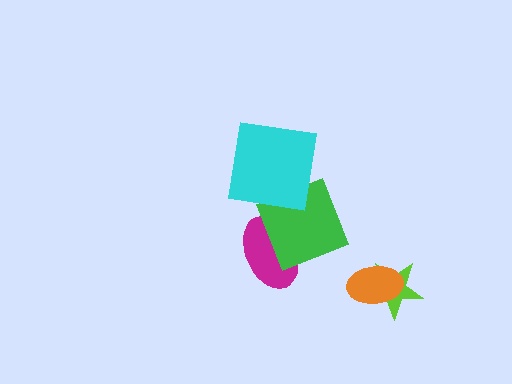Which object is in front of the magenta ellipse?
The green square is in front of the magenta ellipse.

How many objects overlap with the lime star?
1 object overlaps with the lime star.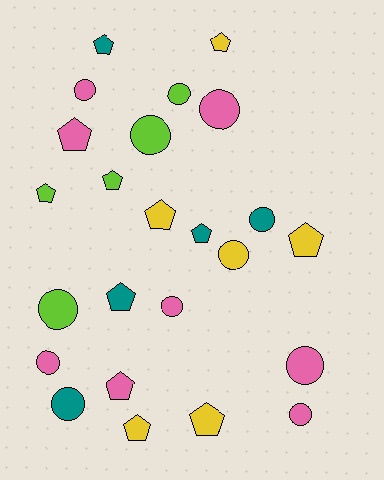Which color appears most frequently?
Pink, with 8 objects.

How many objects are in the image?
There are 24 objects.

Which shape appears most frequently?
Pentagon, with 12 objects.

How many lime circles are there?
There are 3 lime circles.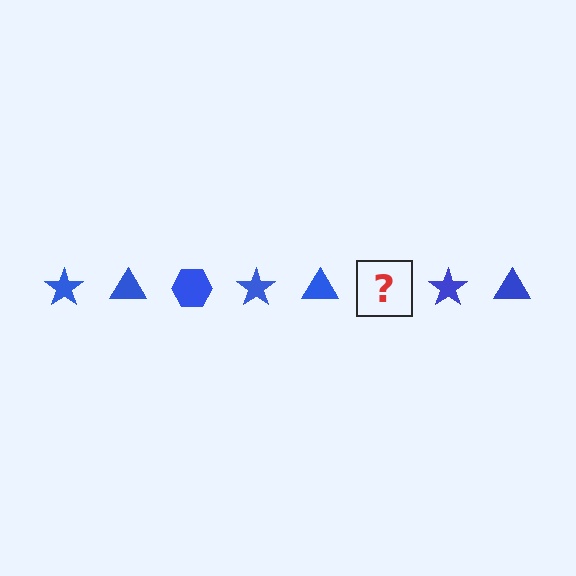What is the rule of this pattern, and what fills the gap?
The rule is that the pattern cycles through star, triangle, hexagon shapes in blue. The gap should be filled with a blue hexagon.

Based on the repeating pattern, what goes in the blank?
The blank should be a blue hexagon.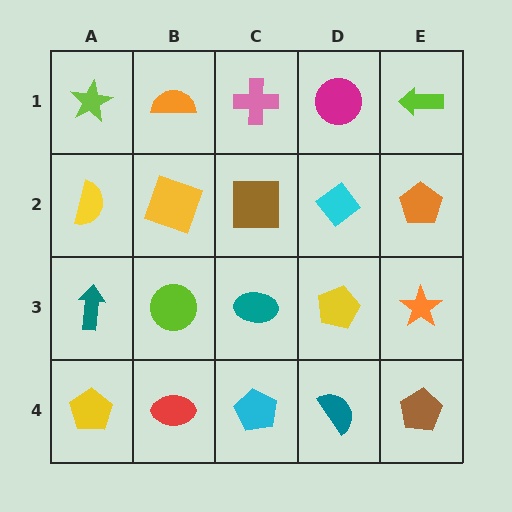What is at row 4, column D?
A teal semicircle.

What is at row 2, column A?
A yellow semicircle.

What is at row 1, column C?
A pink cross.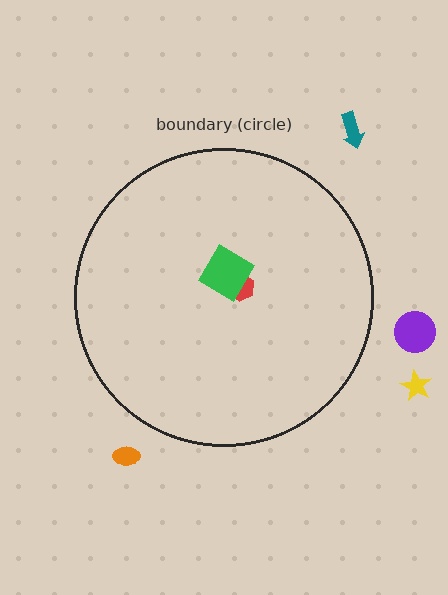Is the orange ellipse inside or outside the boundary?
Outside.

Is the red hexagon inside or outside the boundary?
Inside.